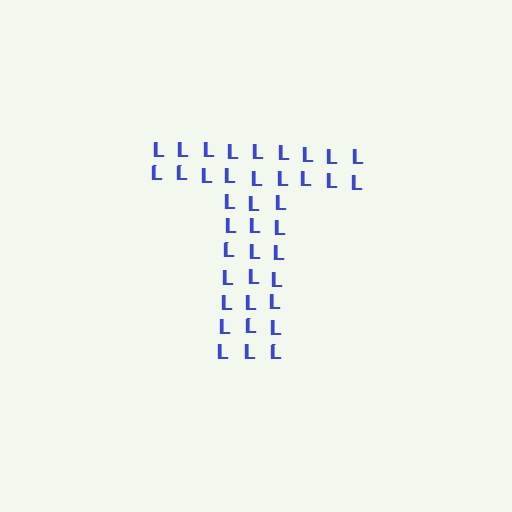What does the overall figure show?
The overall figure shows the letter T.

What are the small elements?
The small elements are letter L's.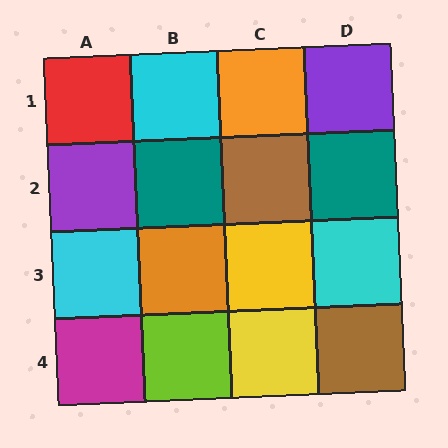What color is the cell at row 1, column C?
Orange.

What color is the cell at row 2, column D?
Teal.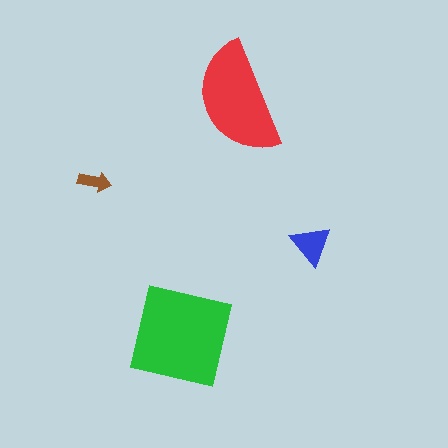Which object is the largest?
The green square.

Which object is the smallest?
The brown arrow.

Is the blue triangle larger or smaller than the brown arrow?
Larger.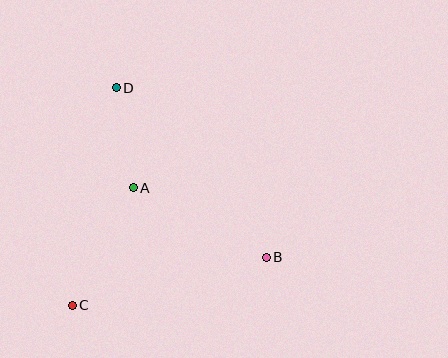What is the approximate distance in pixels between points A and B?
The distance between A and B is approximately 150 pixels.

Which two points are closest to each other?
Points A and D are closest to each other.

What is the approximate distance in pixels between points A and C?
The distance between A and C is approximately 132 pixels.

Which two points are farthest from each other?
Points B and D are farthest from each other.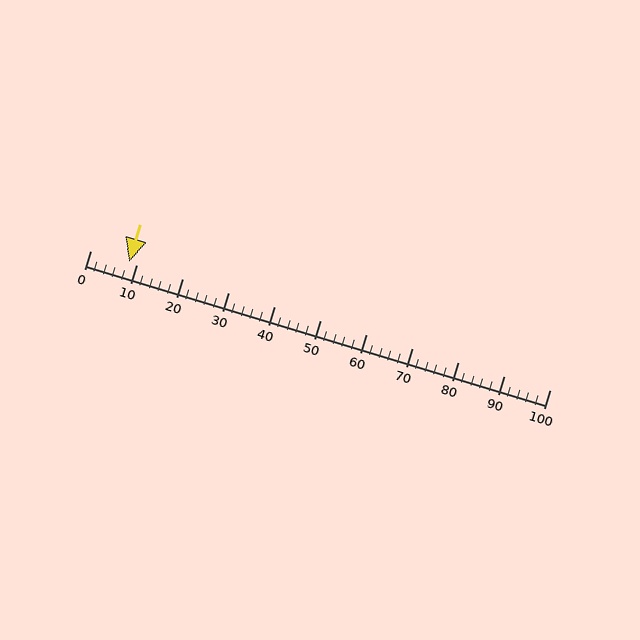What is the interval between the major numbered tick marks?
The major tick marks are spaced 10 units apart.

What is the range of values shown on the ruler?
The ruler shows values from 0 to 100.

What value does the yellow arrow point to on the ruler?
The yellow arrow points to approximately 8.